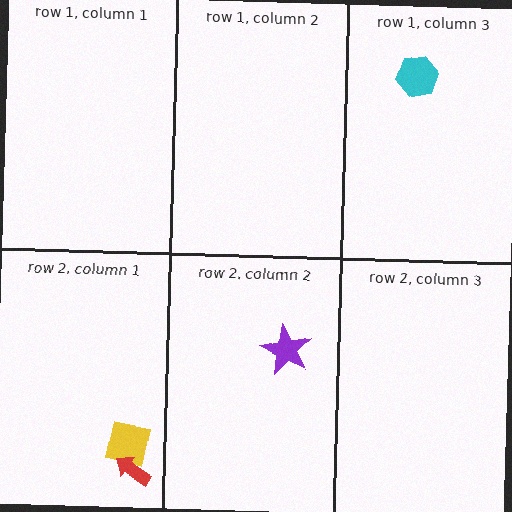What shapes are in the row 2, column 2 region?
The purple star.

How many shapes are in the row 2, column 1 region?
2.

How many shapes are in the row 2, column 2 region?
1.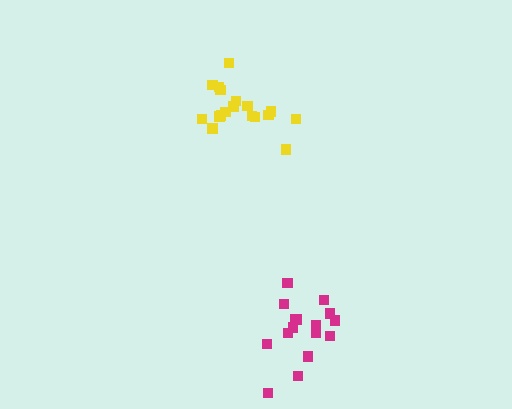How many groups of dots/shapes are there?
There are 2 groups.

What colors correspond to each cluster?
The clusters are colored: yellow, magenta.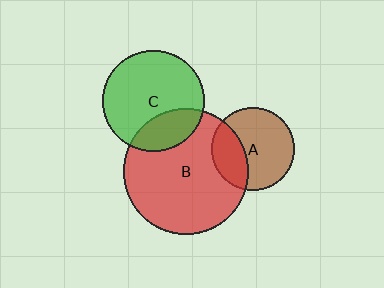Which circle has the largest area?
Circle B (red).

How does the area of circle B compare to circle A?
Approximately 2.3 times.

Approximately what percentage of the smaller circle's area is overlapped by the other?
Approximately 30%.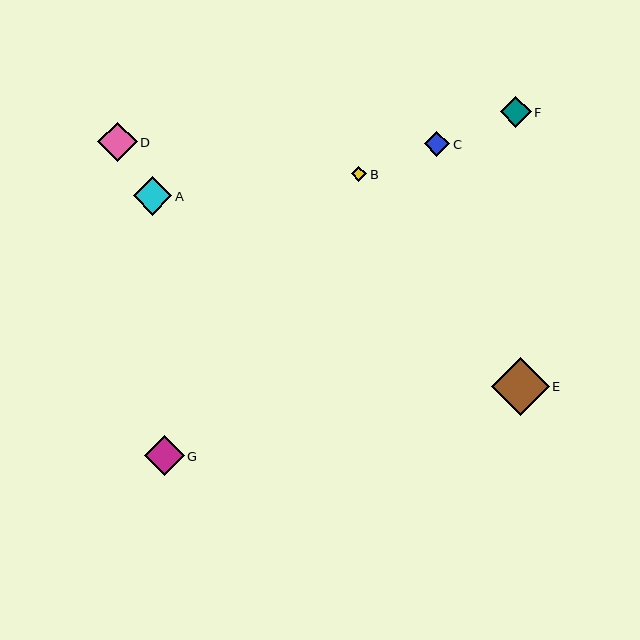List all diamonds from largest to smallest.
From largest to smallest: E, D, G, A, F, C, B.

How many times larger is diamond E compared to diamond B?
Diamond E is approximately 3.8 times the size of diamond B.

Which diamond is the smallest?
Diamond B is the smallest with a size of approximately 15 pixels.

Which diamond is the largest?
Diamond E is the largest with a size of approximately 58 pixels.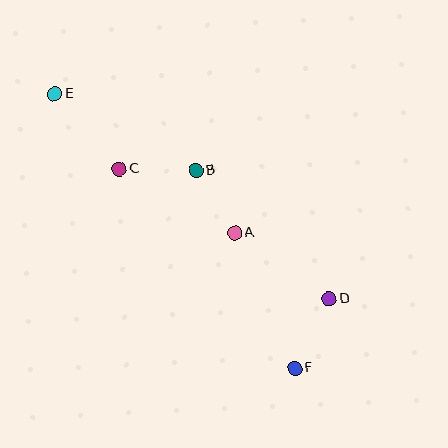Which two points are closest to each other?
Points A and B are closest to each other.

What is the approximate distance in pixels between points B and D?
The distance between B and D is approximately 185 pixels.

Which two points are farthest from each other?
Points E and F are farthest from each other.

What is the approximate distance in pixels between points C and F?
The distance between C and F is approximately 266 pixels.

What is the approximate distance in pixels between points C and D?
The distance between C and D is approximately 247 pixels.